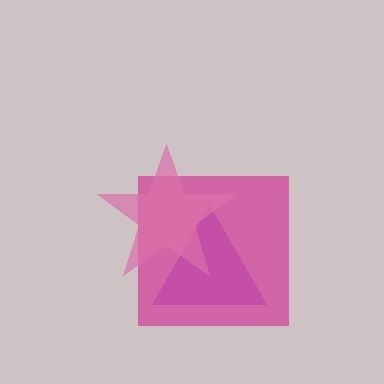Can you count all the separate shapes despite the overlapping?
Yes, there are 3 separate shapes.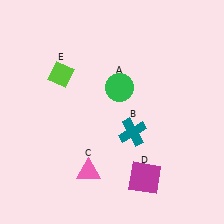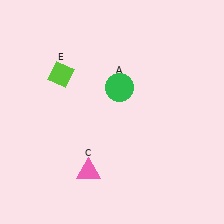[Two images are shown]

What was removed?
The magenta square (D), the teal cross (B) were removed in Image 2.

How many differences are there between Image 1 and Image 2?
There are 2 differences between the two images.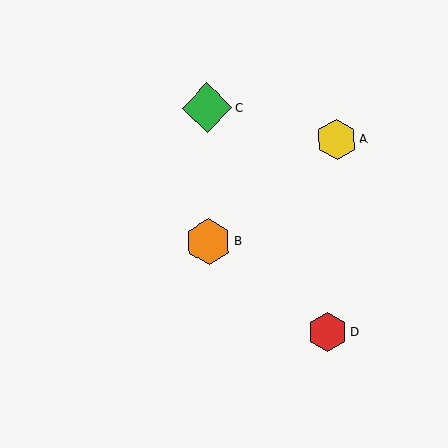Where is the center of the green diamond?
The center of the green diamond is at (207, 108).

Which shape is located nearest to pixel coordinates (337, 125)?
The yellow hexagon (labeled A) at (337, 140) is nearest to that location.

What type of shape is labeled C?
Shape C is a green diamond.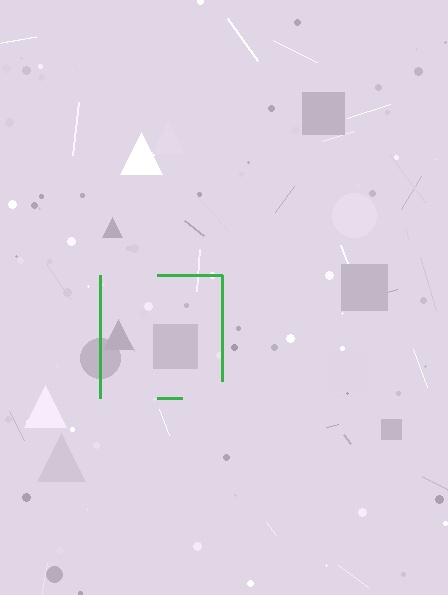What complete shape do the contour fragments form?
The contour fragments form a square.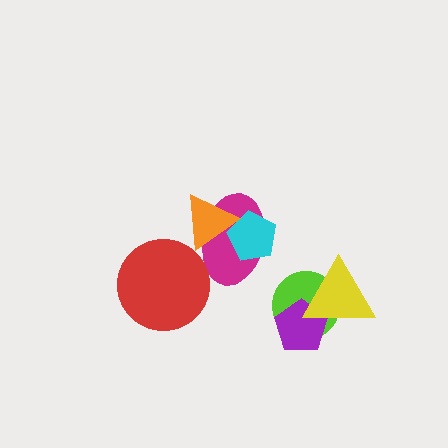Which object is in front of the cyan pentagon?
The orange triangle is in front of the cyan pentagon.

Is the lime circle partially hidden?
Yes, it is partially covered by another shape.